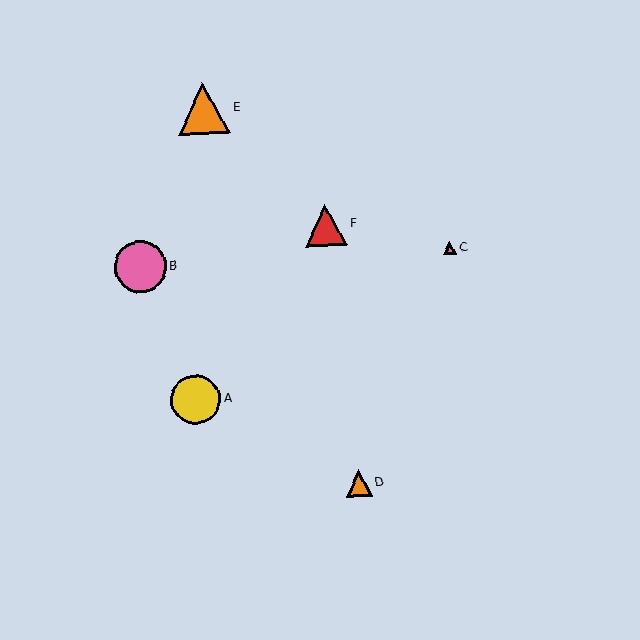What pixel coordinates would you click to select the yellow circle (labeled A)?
Click at (196, 399) to select the yellow circle A.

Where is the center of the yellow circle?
The center of the yellow circle is at (196, 399).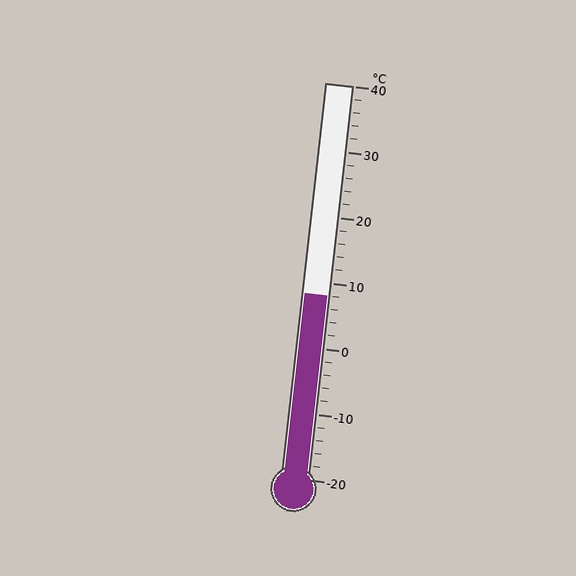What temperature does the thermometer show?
The thermometer shows approximately 8°C.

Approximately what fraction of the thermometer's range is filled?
The thermometer is filled to approximately 45% of its range.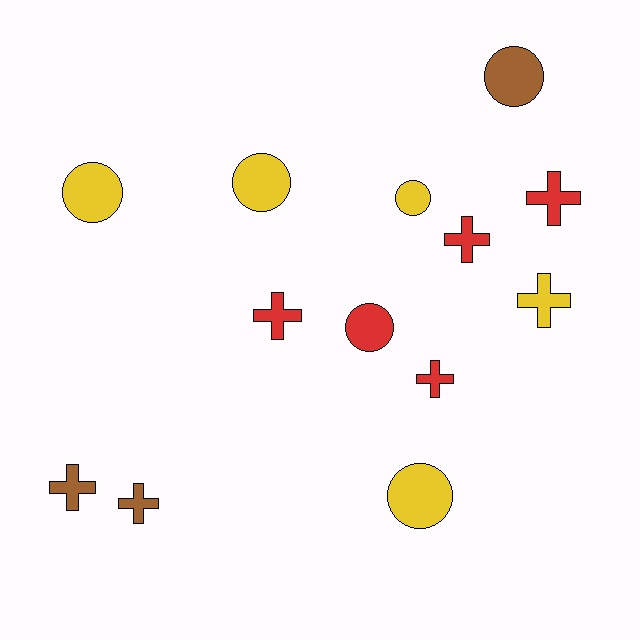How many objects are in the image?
There are 13 objects.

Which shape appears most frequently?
Cross, with 7 objects.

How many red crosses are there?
There are 4 red crosses.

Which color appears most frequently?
Red, with 5 objects.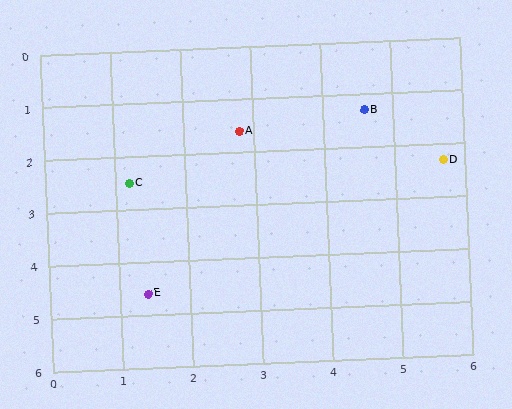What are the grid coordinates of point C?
Point C is at approximately (1.2, 2.5).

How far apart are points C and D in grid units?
Points C and D are about 4.5 grid units apart.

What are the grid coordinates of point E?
Point E is at approximately (1.4, 4.6).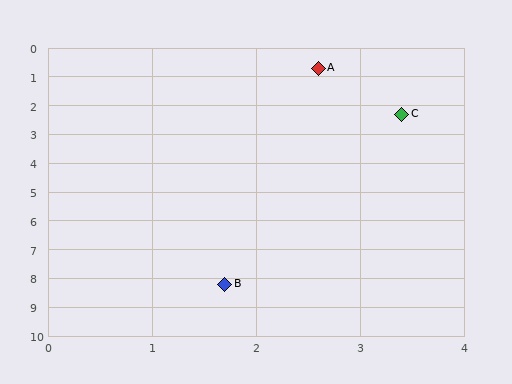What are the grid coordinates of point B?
Point B is at approximately (1.7, 8.2).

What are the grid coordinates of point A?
Point A is at approximately (2.6, 0.7).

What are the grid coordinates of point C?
Point C is at approximately (3.4, 2.3).